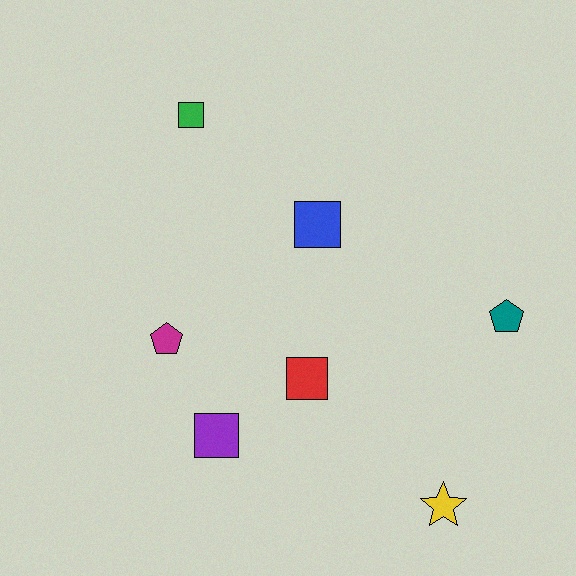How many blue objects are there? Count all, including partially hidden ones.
There is 1 blue object.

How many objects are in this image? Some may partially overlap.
There are 7 objects.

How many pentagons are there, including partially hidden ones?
There are 2 pentagons.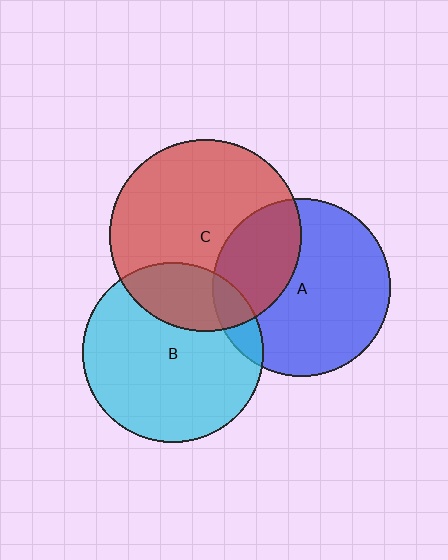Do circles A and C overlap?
Yes.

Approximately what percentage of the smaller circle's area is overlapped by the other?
Approximately 30%.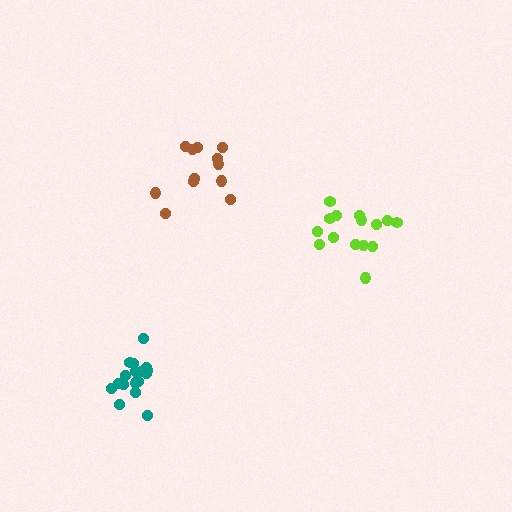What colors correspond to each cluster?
The clusters are colored: teal, brown, lime.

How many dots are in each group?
Group 1: 17 dots, Group 2: 12 dots, Group 3: 15 dots (44 total).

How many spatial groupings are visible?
There are 3 spatial groupings.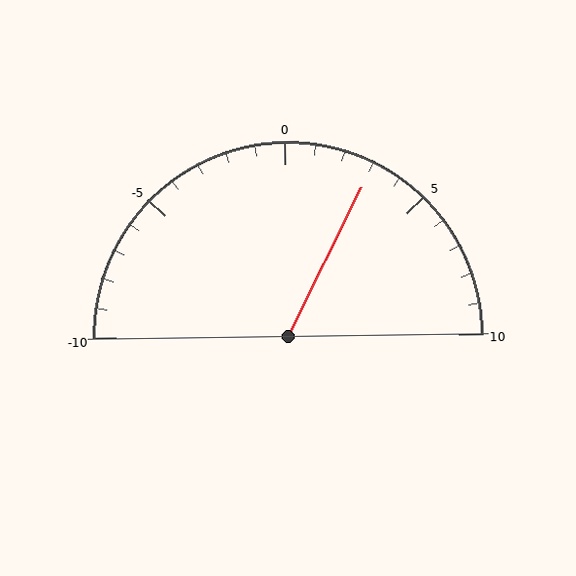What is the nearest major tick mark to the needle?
The nearest major tick mark is 5.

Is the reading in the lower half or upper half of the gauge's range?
The reading is in the upper half of the range (-10 to 10).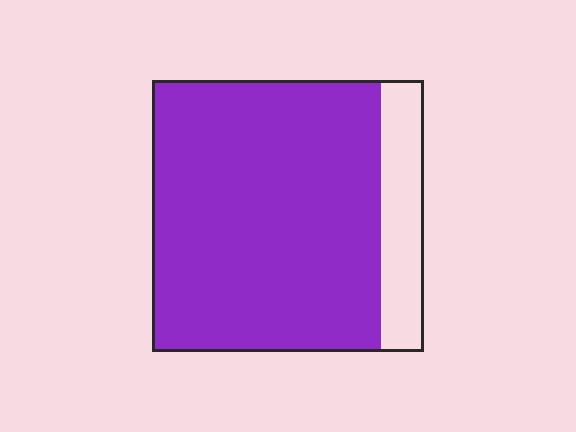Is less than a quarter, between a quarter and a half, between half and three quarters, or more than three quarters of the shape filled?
More than three quarters.